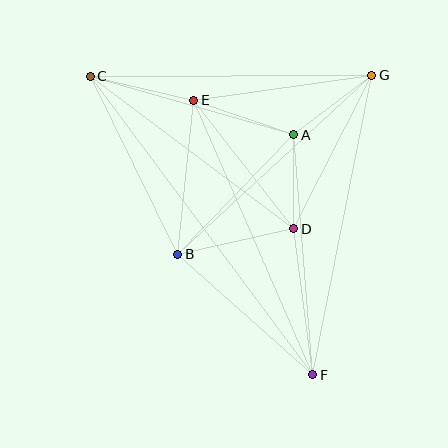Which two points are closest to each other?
Points A and D are closest to each other.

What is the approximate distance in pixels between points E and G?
The distance between E and G is approximately 180 pixels.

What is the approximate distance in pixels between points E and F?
The distance between E and F is approximately 299 pixels.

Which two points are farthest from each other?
Points C and F are farthest from each other.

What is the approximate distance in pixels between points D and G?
The distance between D and G is approximately 172 pixels.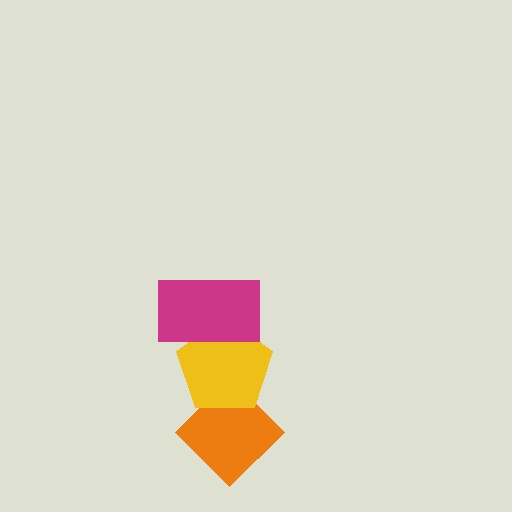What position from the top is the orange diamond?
The orange diamond is 3rd from the top.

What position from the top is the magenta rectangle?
The magenta rectangle is 1st from the top.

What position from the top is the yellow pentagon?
The yellow pentagon is 2nd from the top.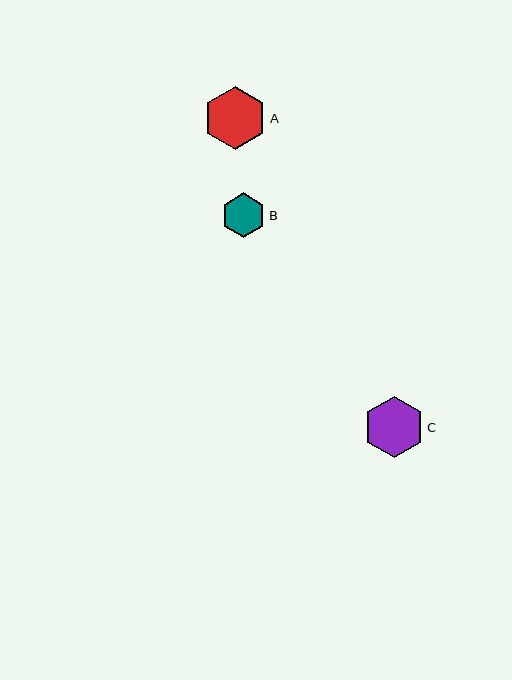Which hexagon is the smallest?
Hexagon B is the smallest with a size of approximately 45 pixels.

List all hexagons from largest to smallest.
From largest to smallest: A, C, B.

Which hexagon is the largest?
Hexagon A is the largest with a size of approximately 63 pixels.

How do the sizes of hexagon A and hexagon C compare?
Hexagon A and hexagon C are approximately the same size.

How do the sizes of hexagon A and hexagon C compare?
Hexagon A and hexagon C are approximately the same size.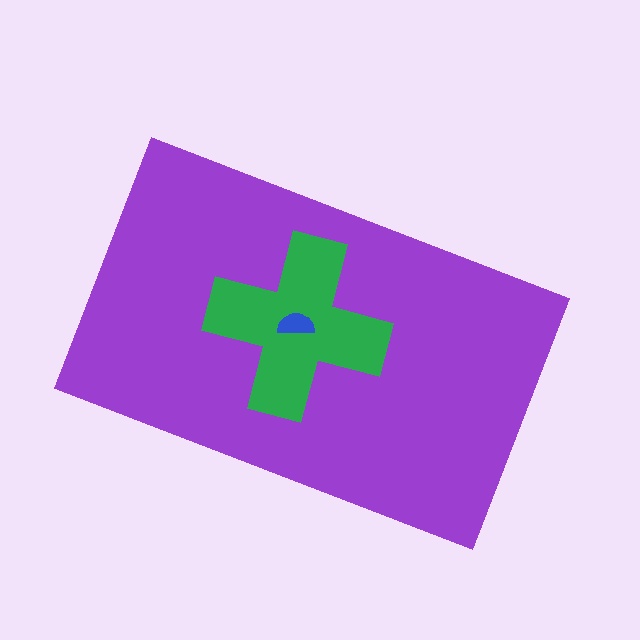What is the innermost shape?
The blue semicircle.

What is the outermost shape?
The purple rectangle.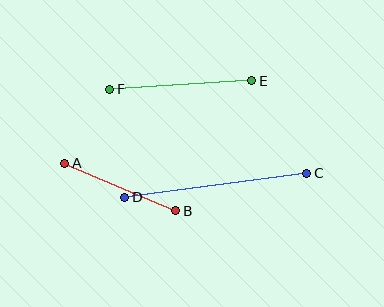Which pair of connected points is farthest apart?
Points C and D are farthest apart.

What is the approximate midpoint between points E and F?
The midpoint is at approximately (181, 85) pixels.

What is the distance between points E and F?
The distance is approximately 142 pixels.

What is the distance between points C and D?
The distance is approximately 183 pixels.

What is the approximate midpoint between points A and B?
The midpoint is at approximately (120, 187) pixels.